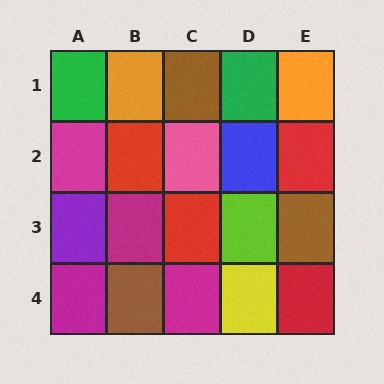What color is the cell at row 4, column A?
Magenta.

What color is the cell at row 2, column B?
Red.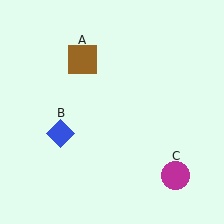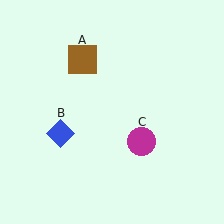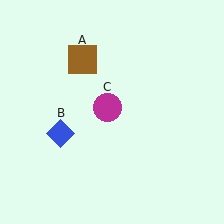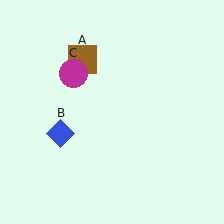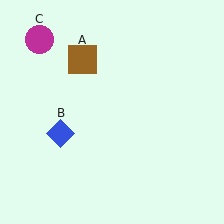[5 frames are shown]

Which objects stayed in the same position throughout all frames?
Brown square (object A) and blue diamond (object B) remained stationary.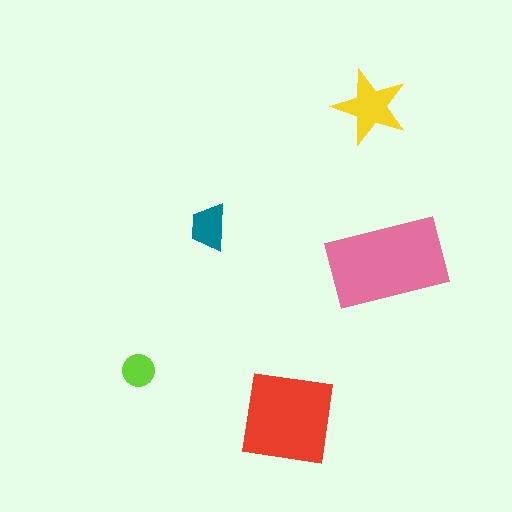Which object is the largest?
The pink rectangle.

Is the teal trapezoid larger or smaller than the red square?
Smaller.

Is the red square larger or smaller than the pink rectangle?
Smaller.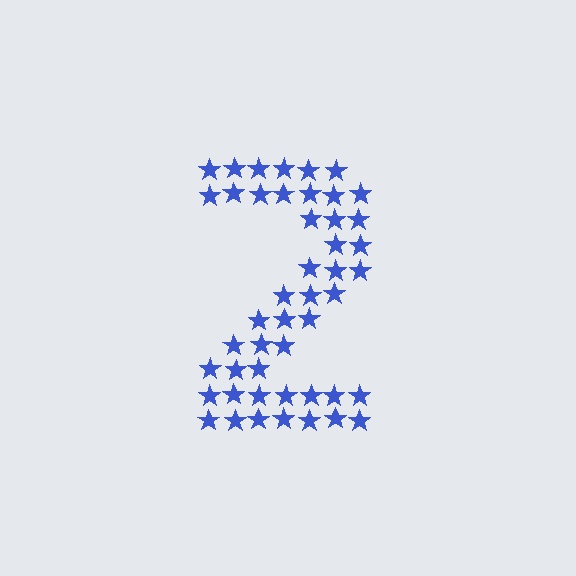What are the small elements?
The small elements are stars.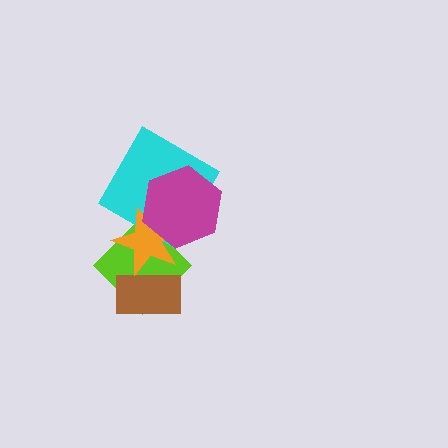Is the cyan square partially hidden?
Yes, it is partially covered by another shape.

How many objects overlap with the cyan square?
3 objects overlap with the cyan square.